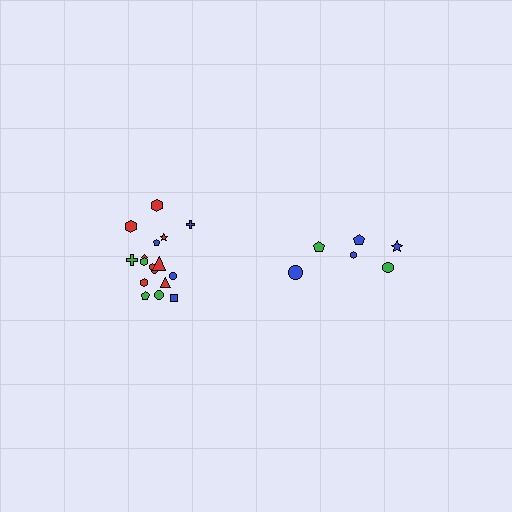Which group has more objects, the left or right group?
The left group.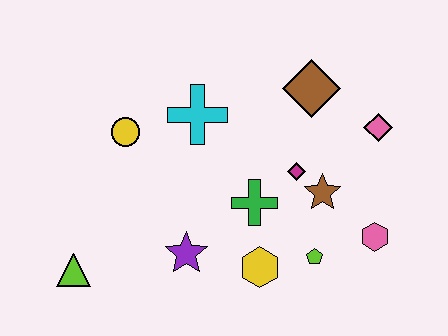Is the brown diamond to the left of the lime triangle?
No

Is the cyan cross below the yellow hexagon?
No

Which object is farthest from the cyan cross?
The pink hexagon is farthest from the cyan cross.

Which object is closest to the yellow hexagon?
The lime pentagon is closest to the yellow hexagon.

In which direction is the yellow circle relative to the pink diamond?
The yellow circle is to the left of the pink diamond.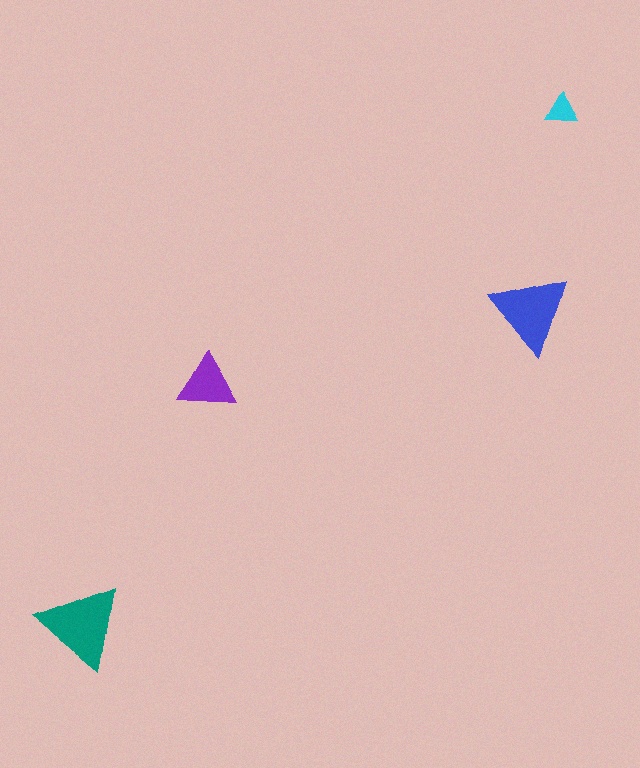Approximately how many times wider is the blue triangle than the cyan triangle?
About 2.5 times wider.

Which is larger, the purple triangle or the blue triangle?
The blue one.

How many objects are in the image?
There are 4 objects in the image.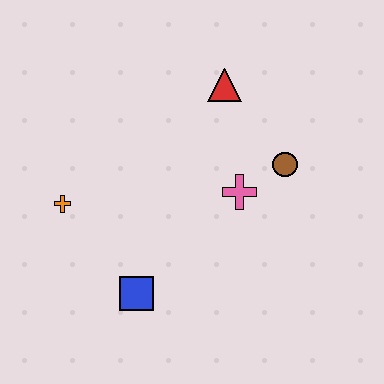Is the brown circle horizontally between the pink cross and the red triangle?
No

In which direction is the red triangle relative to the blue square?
The red triangle is above the blue square.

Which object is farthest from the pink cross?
The orange cross is farthest from the pink cross.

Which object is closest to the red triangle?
The brown circle is closest to the red triangle.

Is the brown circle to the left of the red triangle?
No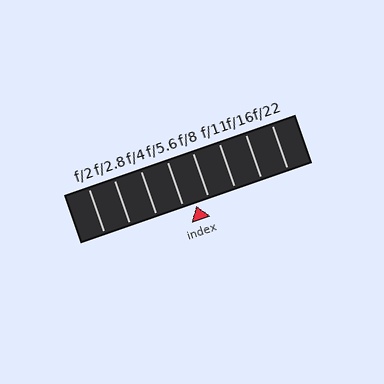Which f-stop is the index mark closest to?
The index mark is closest to f/5.6.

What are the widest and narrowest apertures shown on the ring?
The widest aperture shown is f/2 and the narrowest is f/22.